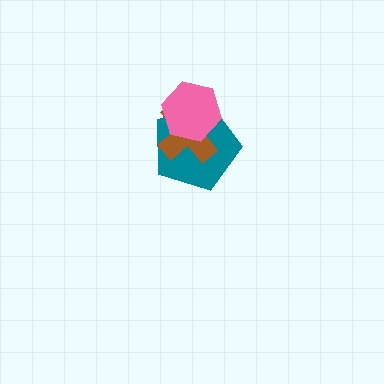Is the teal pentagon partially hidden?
Yes, it is partially covered by another shape.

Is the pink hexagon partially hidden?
No, no other shape covers it.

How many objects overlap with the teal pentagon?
2 objects overlap with the teal pentagon.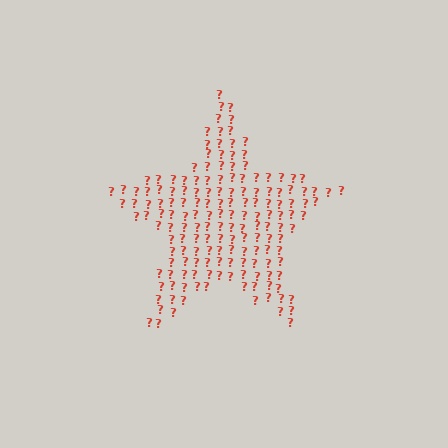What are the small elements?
The small elements are question marks.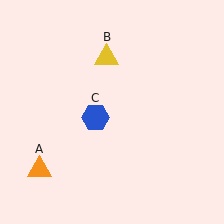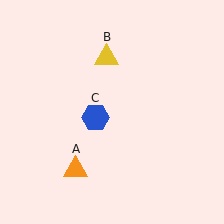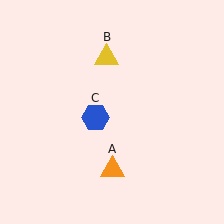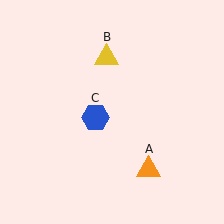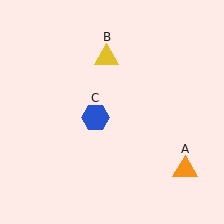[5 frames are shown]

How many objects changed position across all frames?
1 object changed position: orange triangle (object A).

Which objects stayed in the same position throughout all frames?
Yellow triangle (object B) and blue hexagon (object C) remained stationary.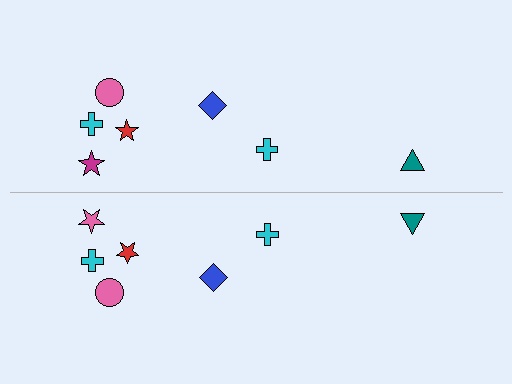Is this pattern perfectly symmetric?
No, the pattern is not perfectly symmetric. The pink star on the bottom side breaks the symmetry — its mirror counterpart is magenta.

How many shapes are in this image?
There are 14 shapes in this image.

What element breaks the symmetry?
The pink star on the bottom side breaks the symmetry — its mirror counterpart is magenta.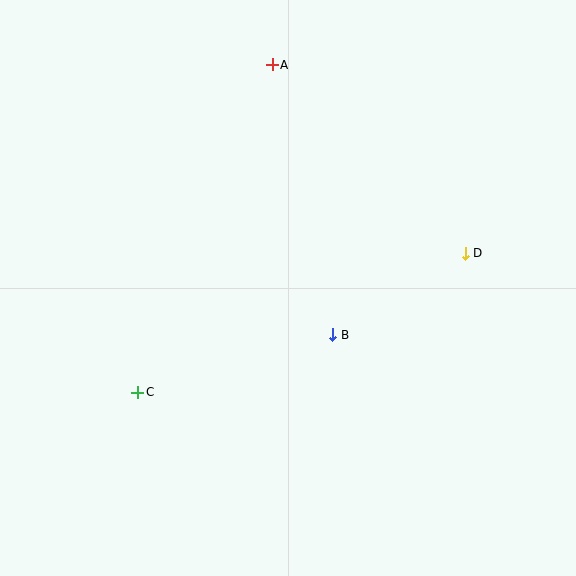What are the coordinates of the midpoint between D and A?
The midpoint between D and A is at (369, 159).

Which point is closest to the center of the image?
Point B at (333, 335) is closest to the center.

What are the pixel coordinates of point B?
Point B is at (333, 335).